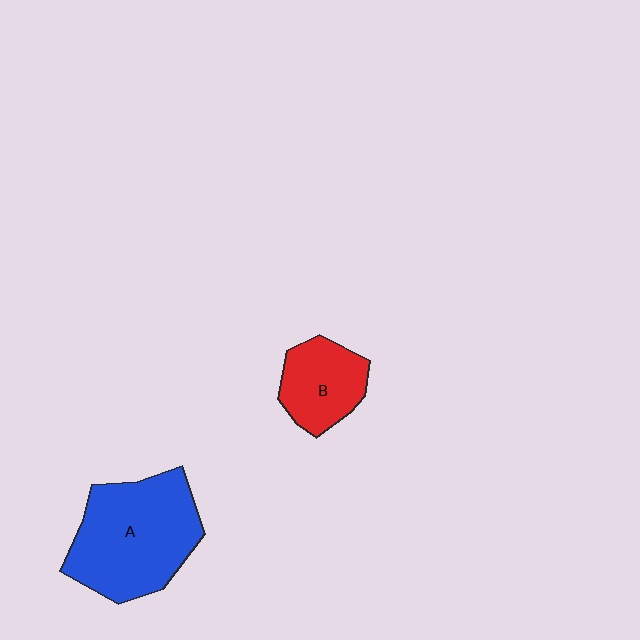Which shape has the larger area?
Shape A (blue).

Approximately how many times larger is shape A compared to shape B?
Approximately 2.0 times.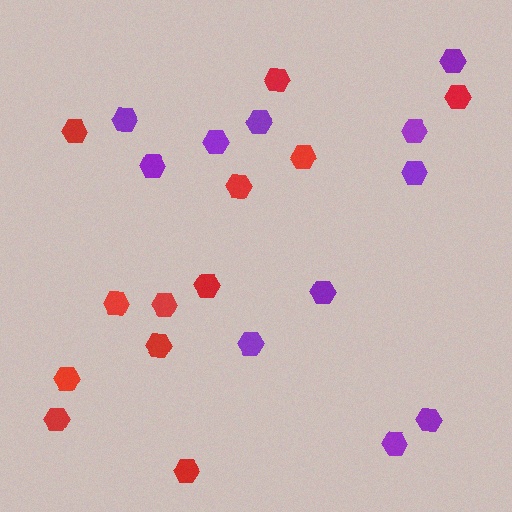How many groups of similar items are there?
There are 2 groups: one group of purple hexagons (11) and one group of red hexagons (12).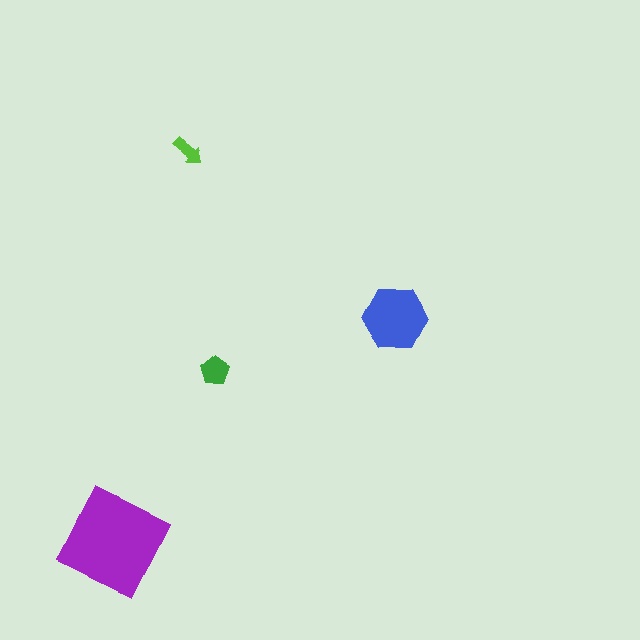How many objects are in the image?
There are 4 objects in the image.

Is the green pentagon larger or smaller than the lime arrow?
Larger.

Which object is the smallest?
The lime arrow.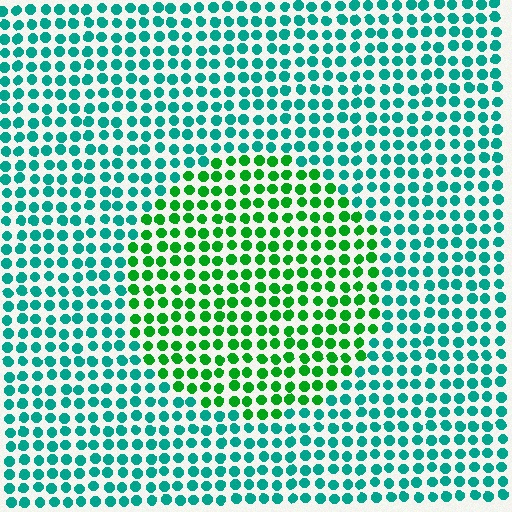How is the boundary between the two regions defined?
The boundary is defined purely by a slight shift in hue (about 43 degrees). Spacing, size, and orientation are identical on both sides.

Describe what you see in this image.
The image is filled with small teal elements in a uniform arrangement. A circle-shaped region is visible where the elements are tinted to a slightly different hue, forming a subtle color boundary.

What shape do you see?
I see a circle.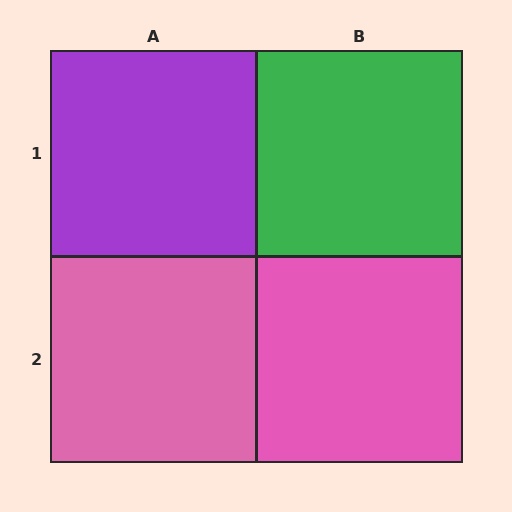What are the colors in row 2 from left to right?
Pink, pink.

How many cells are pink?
2 cells are pink.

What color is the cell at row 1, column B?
Green.